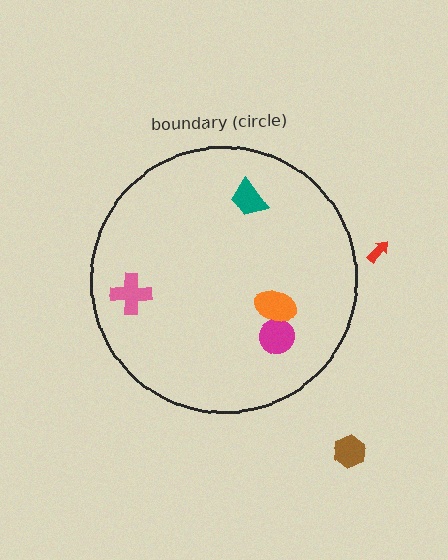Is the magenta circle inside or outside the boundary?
Inside.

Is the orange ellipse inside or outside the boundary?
Inside.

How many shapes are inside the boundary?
4 inside, 2 outside.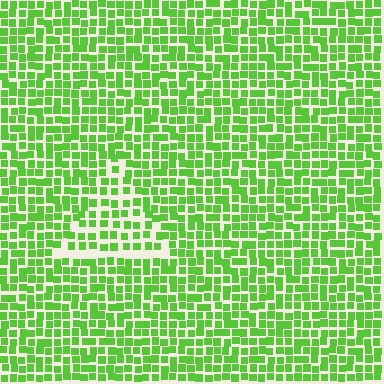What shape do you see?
I see a triangle.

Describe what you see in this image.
The image contains small lime elements arranged at two different densities. A triangle-shaped region is visible where the elements are less densely packed than the surrounding area.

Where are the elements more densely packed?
The elements are more densely packed outside the triangle boundary.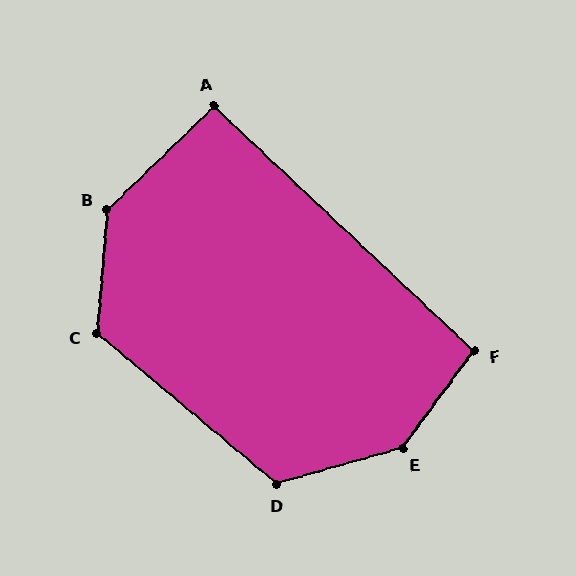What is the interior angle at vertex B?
Approximately 139 degrees (obtuse).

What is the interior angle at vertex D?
Approximately 124 degrees (obtuse).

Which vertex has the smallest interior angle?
A, at approximately 92 degrees.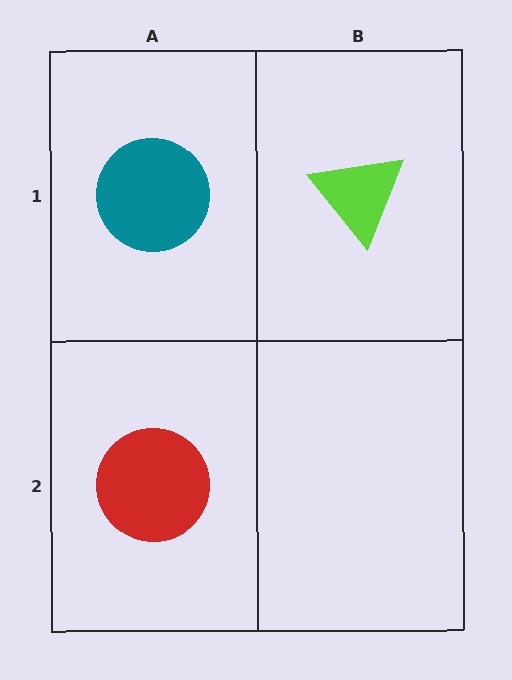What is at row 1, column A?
A teal circle.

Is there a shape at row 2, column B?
No, that cell is empty.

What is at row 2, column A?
A red circle.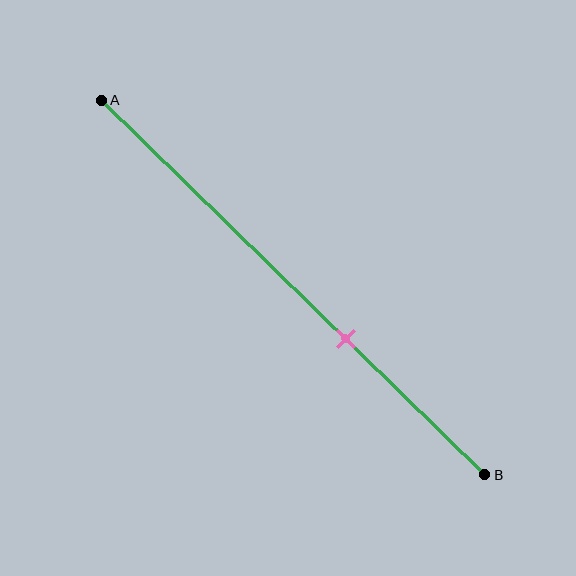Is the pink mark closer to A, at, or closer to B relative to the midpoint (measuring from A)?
The pink mark is closer to point B than the midpoint of segment AB.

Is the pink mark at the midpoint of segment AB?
No, the mark is at about 65% from A, not at the 50% midpoint.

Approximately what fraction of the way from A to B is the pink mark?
The pink mark is approximately 65% of the way from A to B.